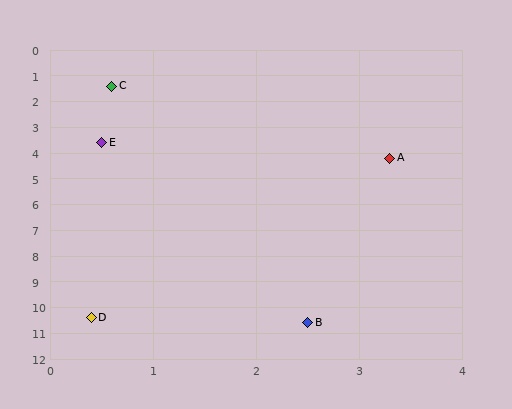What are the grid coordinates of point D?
Point D is at approximately (0.4, 10.4).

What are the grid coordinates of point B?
Point B is at approximately (2.5, 10.6).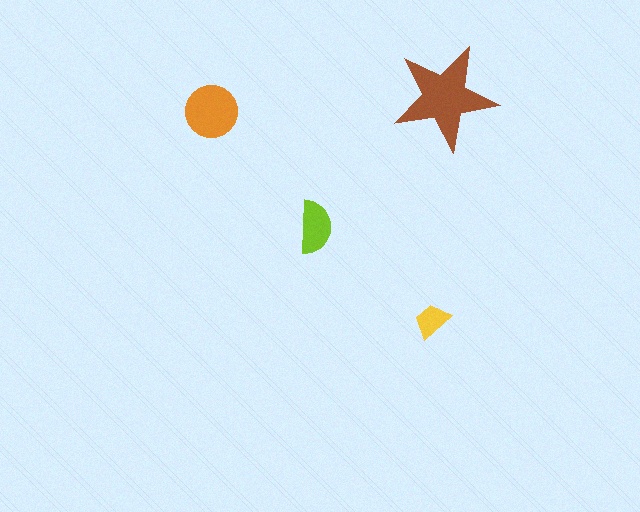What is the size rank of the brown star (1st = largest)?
1st.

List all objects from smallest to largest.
The yellow trapezoid, the lime semicircle, the orange circle, the brown star.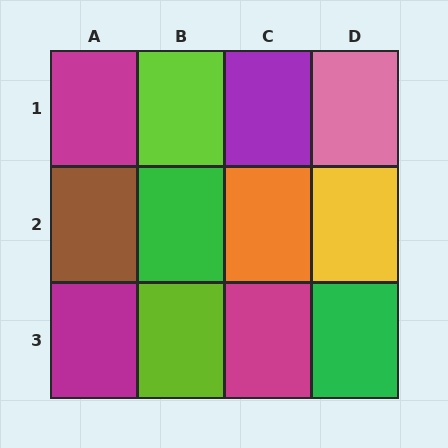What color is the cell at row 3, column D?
Green.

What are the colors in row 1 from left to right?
Magenta, lime, purple, pink.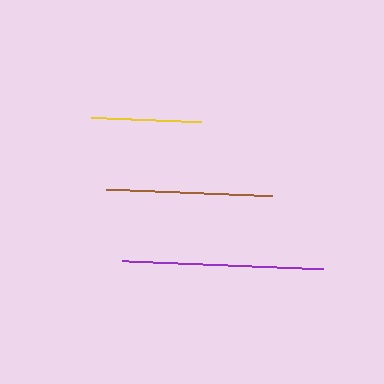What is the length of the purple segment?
The purple segment is approximately 201 pixels long.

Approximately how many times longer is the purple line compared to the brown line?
The purple line is approximately 1.2 times the length of the brown line.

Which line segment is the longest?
The purple line is the longest at approximately 201 pixels.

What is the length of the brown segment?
The brown segment is approximately 166 pixels long.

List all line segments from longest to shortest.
From longest to shortest: purple, brown, yellow.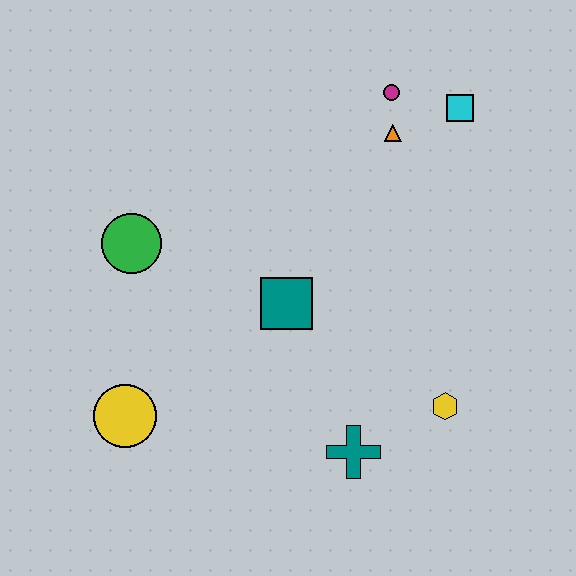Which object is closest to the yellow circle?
The green circle is closest to the yellow circle.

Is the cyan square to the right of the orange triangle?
Yes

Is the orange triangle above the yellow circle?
Yes